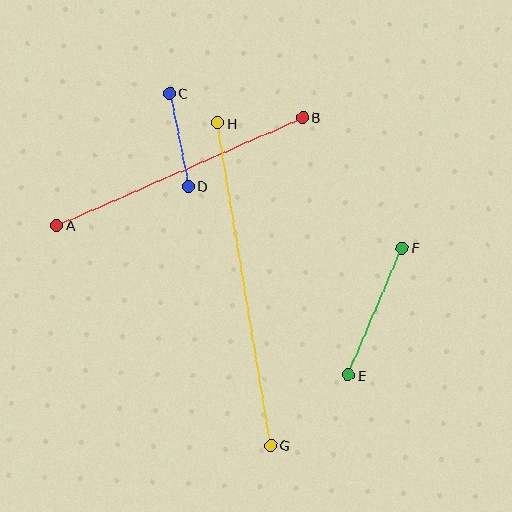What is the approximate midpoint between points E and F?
The midpoint is at approximately (375, 311) pixels.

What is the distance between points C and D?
The distance is approximately 95 pixels.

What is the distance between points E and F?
The distance is approximately 138 pixels.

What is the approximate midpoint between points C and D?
The midpoint is at approximately (179, 140) pixels.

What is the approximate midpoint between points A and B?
The midpoint is at approximately (180, 171) pixels.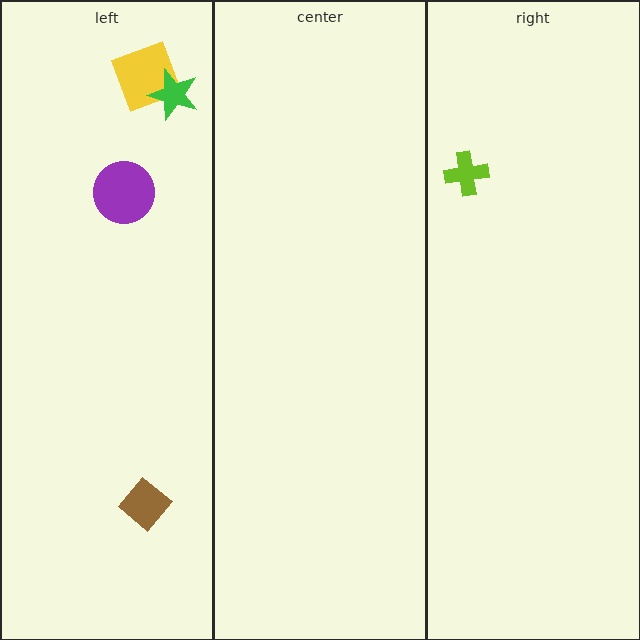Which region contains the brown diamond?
The left region.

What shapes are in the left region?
The purple circle, the brown diamond, the yellow square, the green star.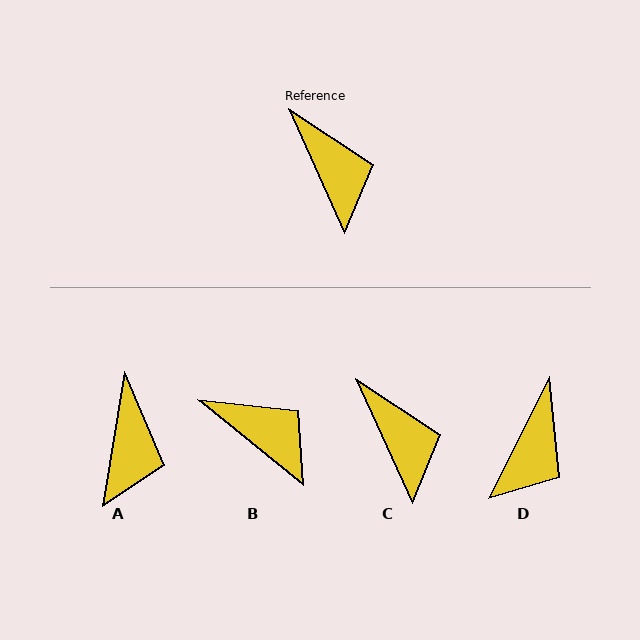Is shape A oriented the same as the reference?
No, it is off by about 34 degrees.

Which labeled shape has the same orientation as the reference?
C.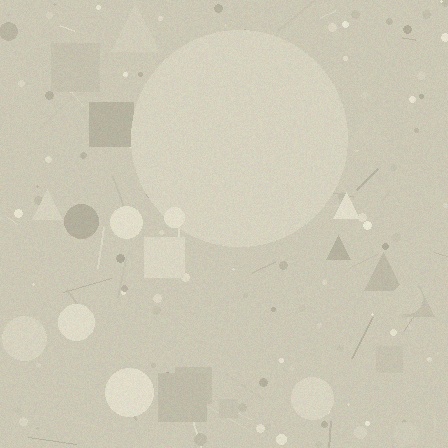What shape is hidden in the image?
A circle is hidden in the image.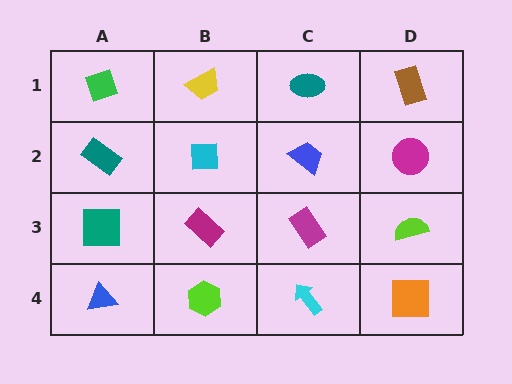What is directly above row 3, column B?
A cyan square.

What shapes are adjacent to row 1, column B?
A cyan square (row 2, column B), a green diamond (row 1, column A), a teal ellipse (row 1, column C).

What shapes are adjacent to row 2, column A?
A green diamond (row 1, column A), a teal square (row 3, column A), a cyan square (row 2, column B).